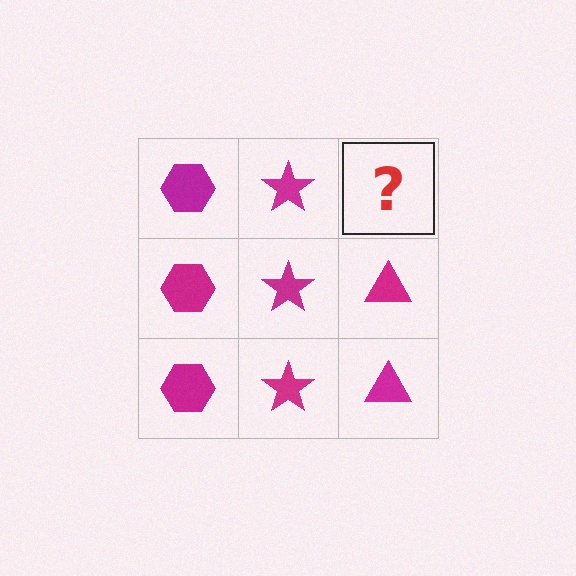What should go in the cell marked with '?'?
The missing cell should contain a magenta triangle.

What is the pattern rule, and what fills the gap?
The rule is that each column has a consistent shape. The gap should be filled with a magenta triangle.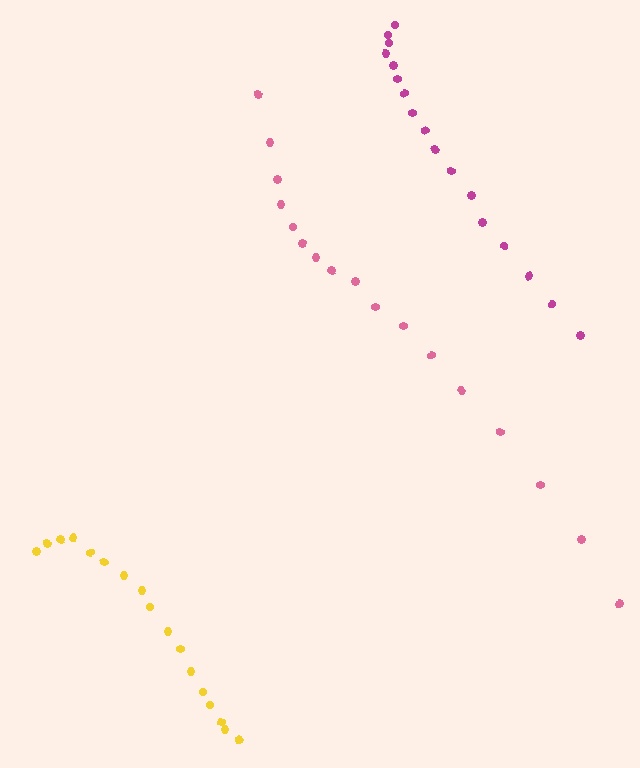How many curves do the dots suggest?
There are 3 distinct paths.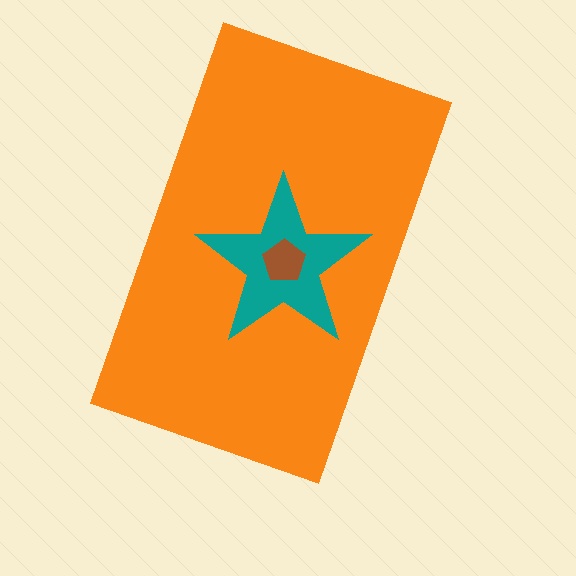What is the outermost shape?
The orange rectangle.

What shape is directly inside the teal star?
The brown pentagon.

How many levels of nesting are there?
3.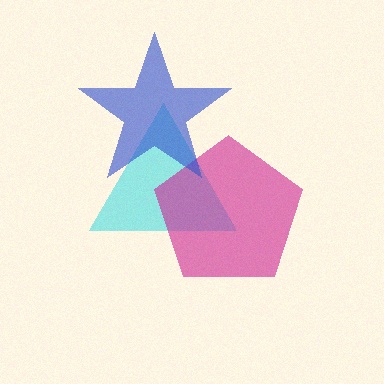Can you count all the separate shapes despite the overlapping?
Yes, there are 3 separate shapes.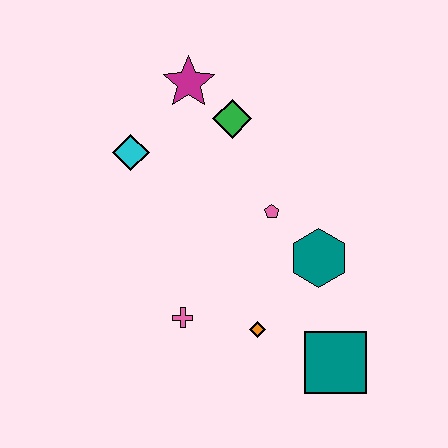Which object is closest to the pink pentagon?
The teal hexagon is closest to the pink pentagon.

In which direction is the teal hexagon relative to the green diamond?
The teal hexagon is below the green diamond.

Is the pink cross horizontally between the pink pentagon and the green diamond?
No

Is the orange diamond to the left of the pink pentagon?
Yes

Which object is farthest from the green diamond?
The teal square is farthest from the green diamond.